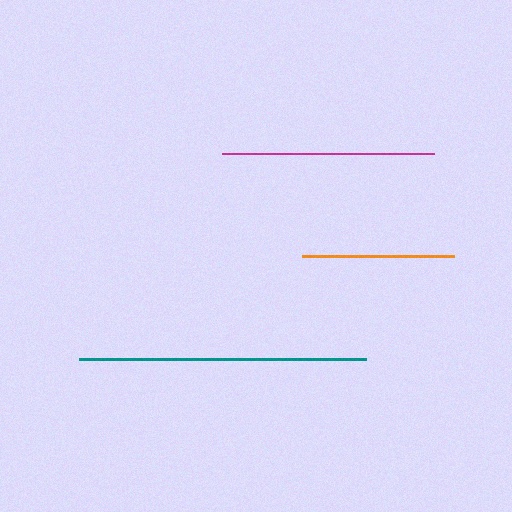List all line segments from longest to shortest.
From longest to shortest: teal, magenta, orange.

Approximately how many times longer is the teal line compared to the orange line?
The teal line is approximately 1.9 times the length of the orange line.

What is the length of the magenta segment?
The magenta segment is approximately 212 pixels long.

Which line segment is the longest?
The teal line is the longest at approximately 287 pixels.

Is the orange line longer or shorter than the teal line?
The teal line is longer than the orange line.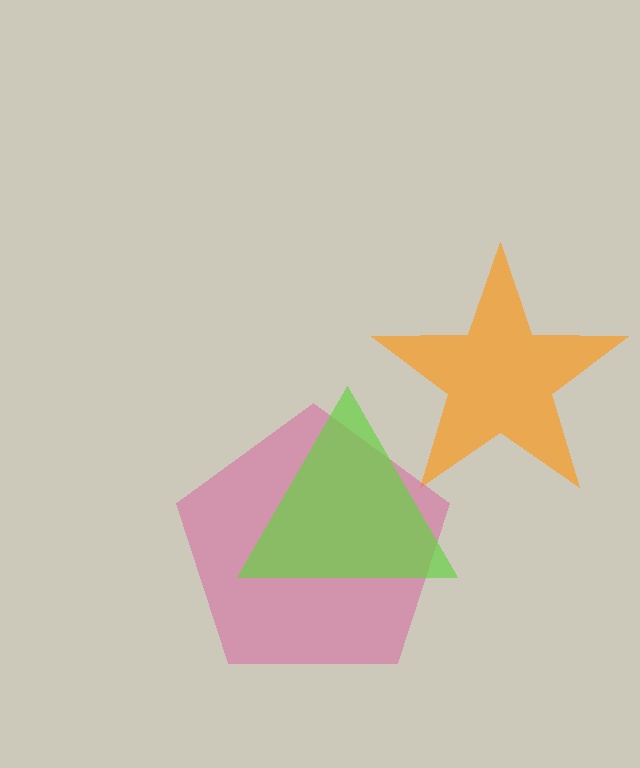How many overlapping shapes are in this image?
There are 3 overlapping shapes in the image.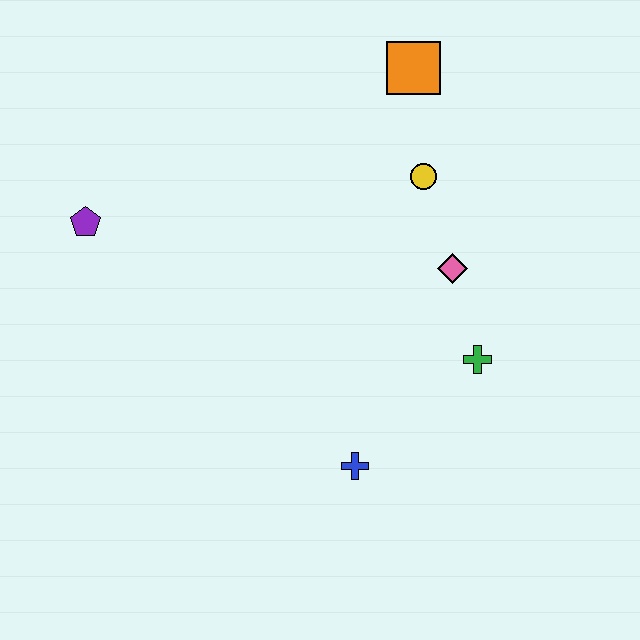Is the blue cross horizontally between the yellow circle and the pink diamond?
No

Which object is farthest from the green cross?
The purple pentagon is farthest from the green cross.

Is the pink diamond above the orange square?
No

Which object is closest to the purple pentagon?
The yellow circle is closest to the purple pentagon.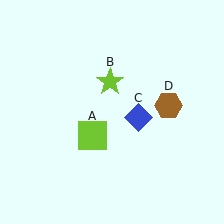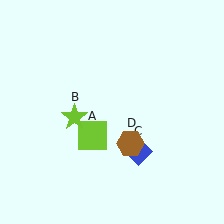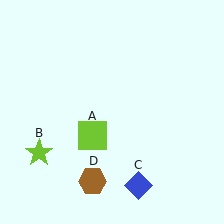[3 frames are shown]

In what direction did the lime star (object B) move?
The lime star (object B) moved down and to the left.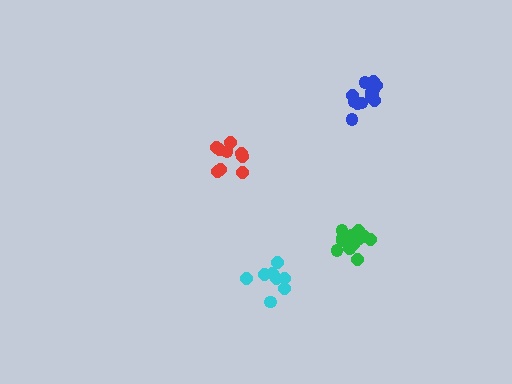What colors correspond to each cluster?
The clusters are colored: green, blue, red, cyan.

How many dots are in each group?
Group 1: 13 dots, Group 2: 13 dots, Group 3: 9 dots, Group 4: 8 dots (43 total).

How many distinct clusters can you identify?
There are 4 distinct clusters.